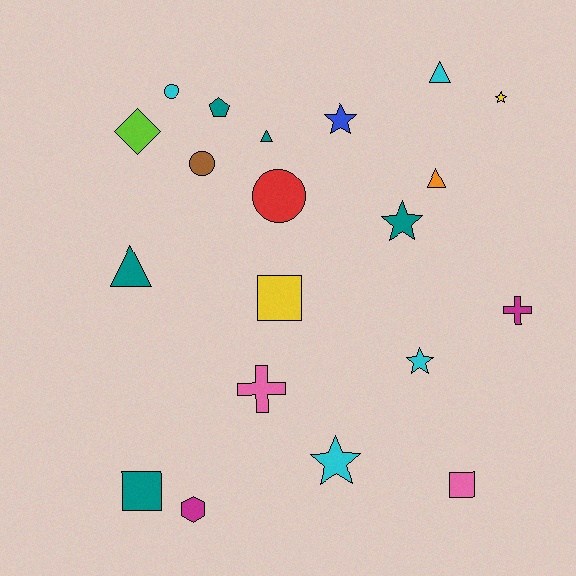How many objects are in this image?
There are 20 objects.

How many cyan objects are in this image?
There are 4 cyan objects.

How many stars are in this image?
There are 5 stars.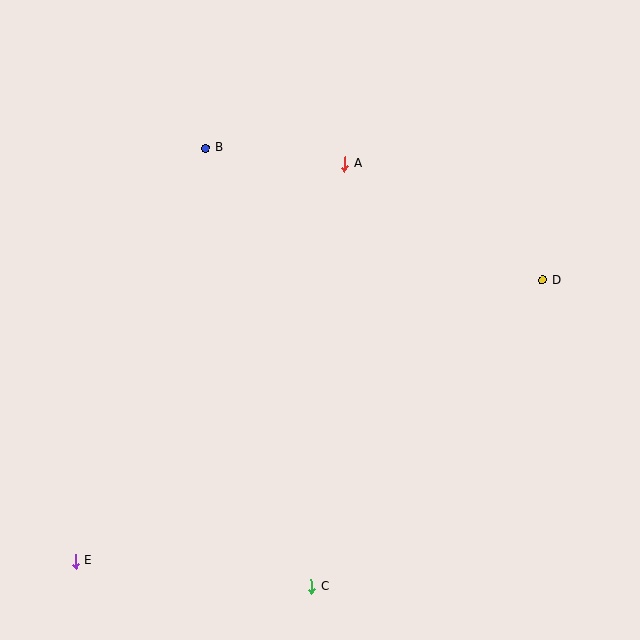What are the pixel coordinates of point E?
Point E is at (75, 561).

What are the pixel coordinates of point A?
Point A is at (345, 164).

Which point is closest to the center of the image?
Point A at (345, 164) is closest to the center.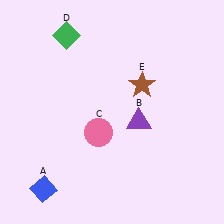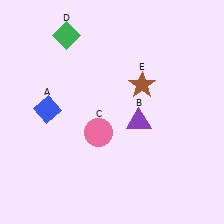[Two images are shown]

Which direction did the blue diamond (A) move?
The blue diamond (A) moved up.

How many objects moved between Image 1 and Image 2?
1 object moved between the two images.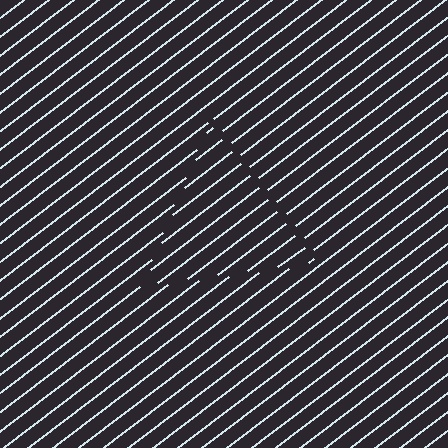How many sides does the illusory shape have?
3 sides — the line-ends trace a triangle.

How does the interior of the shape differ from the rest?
The interior of the shape contains the same grating, shifted by half a period — the contour is defined by the phase discontinuity where line-ends from the inner and outer gratings abut.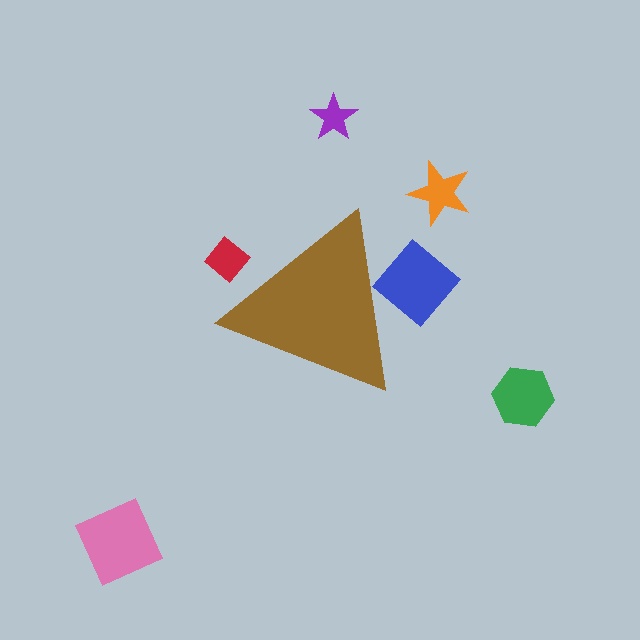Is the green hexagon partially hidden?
No, the green hexagon is fully visible.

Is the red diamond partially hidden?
Yes, the red diamond is partially hidden behind the brown triangle.